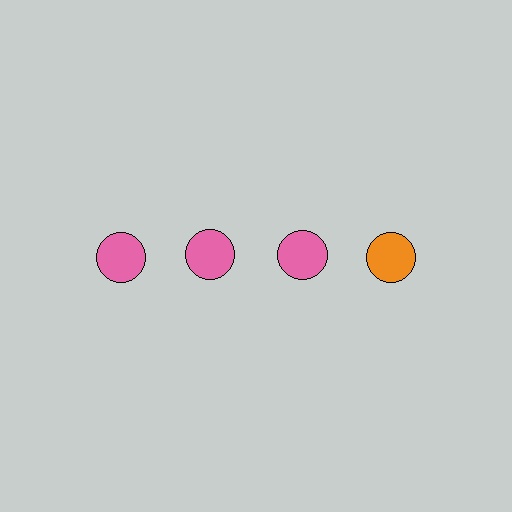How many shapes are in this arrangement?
There are 4 shapes arranged in a grid pattern.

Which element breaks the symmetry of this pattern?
The orange circle in the top row, second from right column breaks the symmetry. All other shapes are pink circles.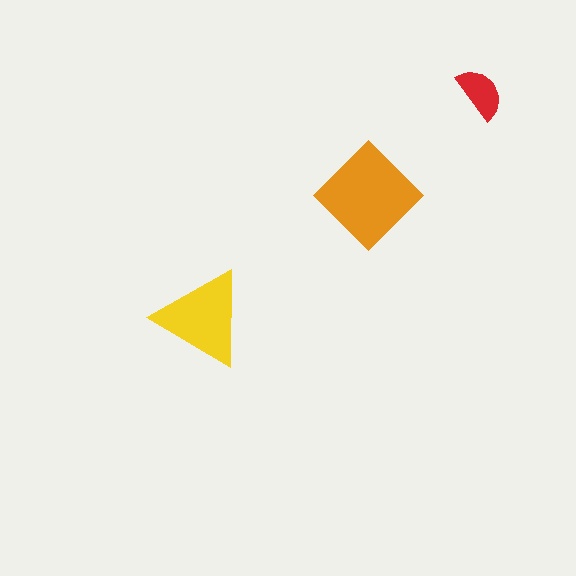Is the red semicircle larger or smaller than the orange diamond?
Smaller.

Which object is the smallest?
The red semicircle.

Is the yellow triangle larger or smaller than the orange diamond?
Smaller.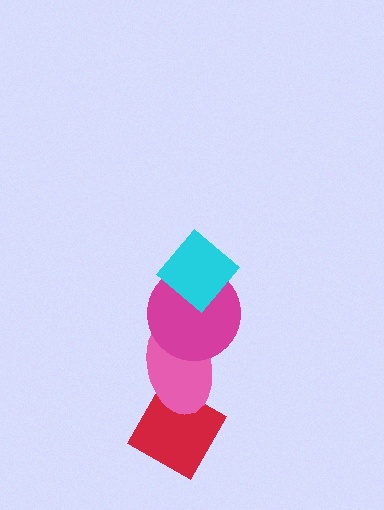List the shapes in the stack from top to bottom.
From top to bottom: the cyan diamond, the magenta circle, the pink ellipse, the red diamond.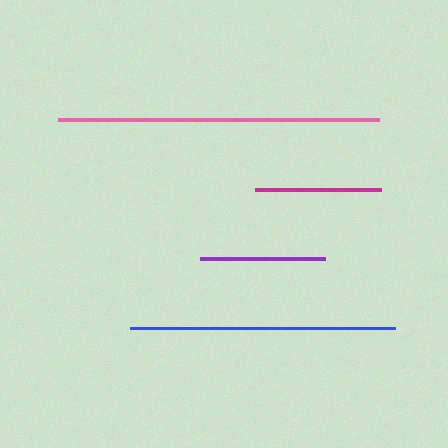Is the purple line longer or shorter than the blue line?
The blue line is longer than the purple line.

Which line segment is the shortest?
The purple line is the shortest at approximately 124 pixels.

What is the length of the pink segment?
The pink segment is approximately 321 pixels long.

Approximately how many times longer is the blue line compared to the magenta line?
The blue line is approximately 2.1 times the length of the magenta line.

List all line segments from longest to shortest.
From longest to shortest: pink, blue, magenta, purple.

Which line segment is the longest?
The pink line is the longest at approximately 321 pixels.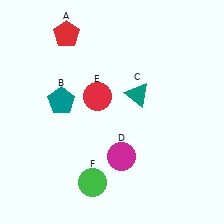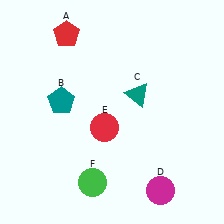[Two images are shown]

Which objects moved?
The objects that moved are: the magenta circle (D), the red circle (E).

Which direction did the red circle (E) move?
The red circle (E) moved down.